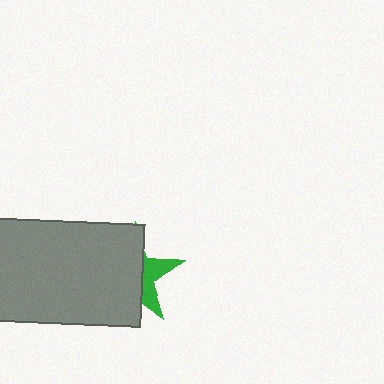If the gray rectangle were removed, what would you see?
You would see the complete green star.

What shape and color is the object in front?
The object in front is a gray rectangle.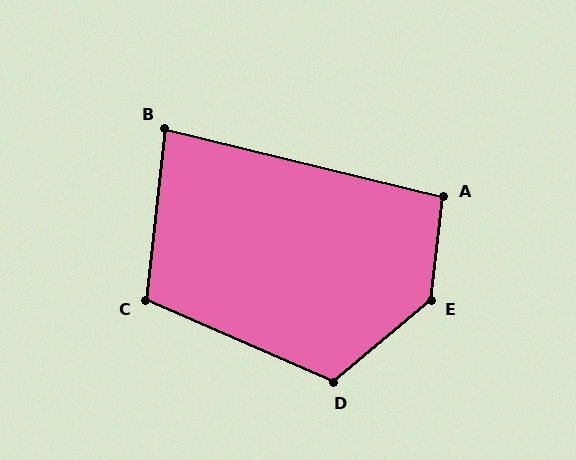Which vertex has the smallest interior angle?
B, at approximately 83 degrees.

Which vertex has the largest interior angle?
E, at approximately 137 degrees.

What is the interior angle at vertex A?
Approximately 97 degrees (obtuse).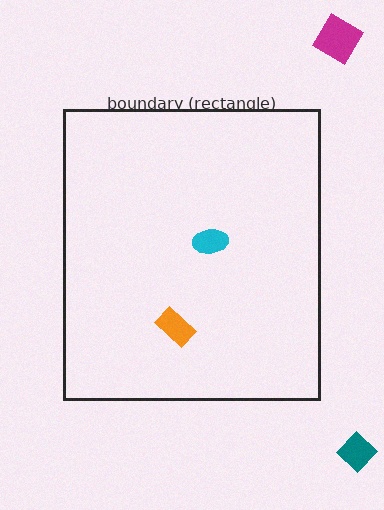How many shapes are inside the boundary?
2 inside, 2 outside.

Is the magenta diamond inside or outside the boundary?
Outside.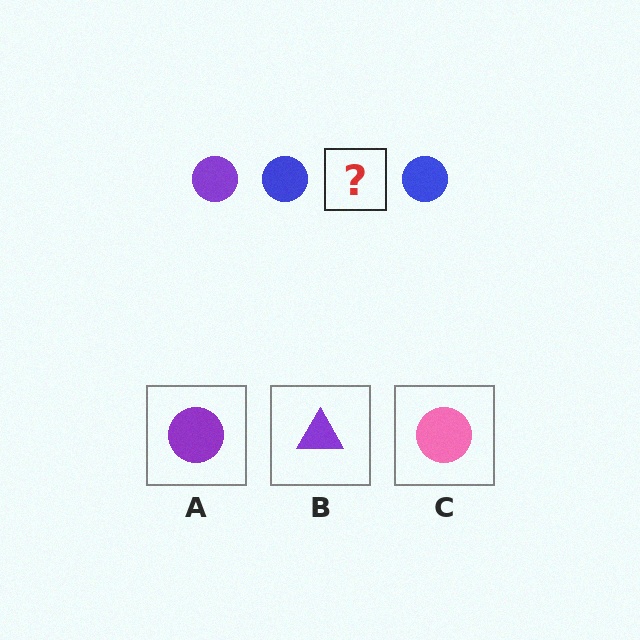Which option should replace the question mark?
Option A.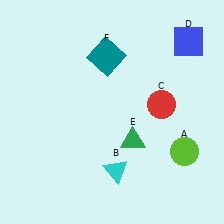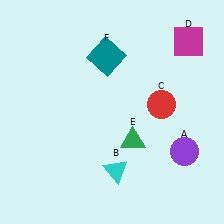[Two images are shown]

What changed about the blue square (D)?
In Image 1, D is blue. In Image 2, it changed to magenta.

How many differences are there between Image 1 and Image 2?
There are 2 differences between the two images.